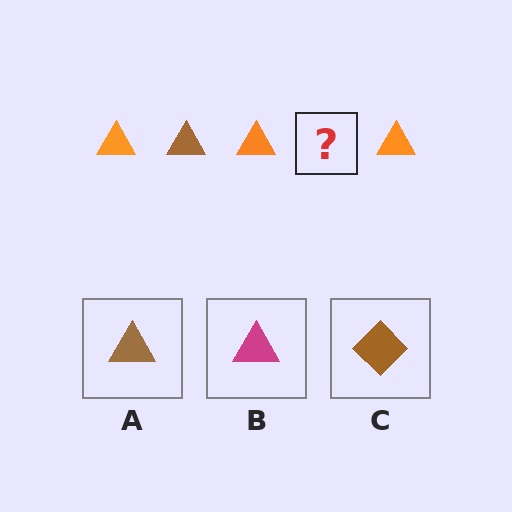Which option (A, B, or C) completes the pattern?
A.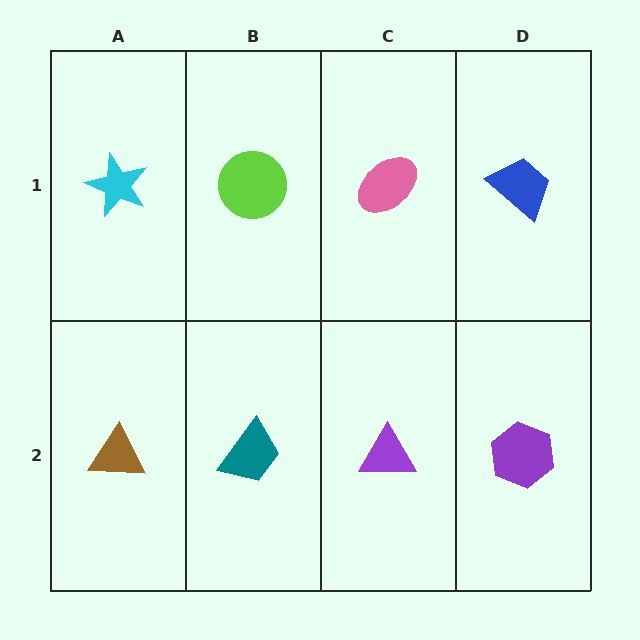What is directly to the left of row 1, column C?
A lime circle.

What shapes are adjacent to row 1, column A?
A brown triangle (row 2, column A), a lime circle (row 1, column B).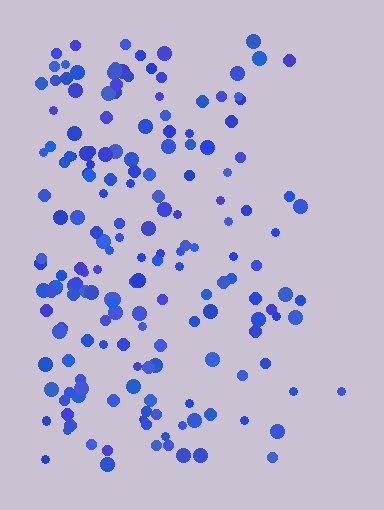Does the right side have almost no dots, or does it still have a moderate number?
Still a moderate number, just noticeably fewer than the left.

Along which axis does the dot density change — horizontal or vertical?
Horizontal.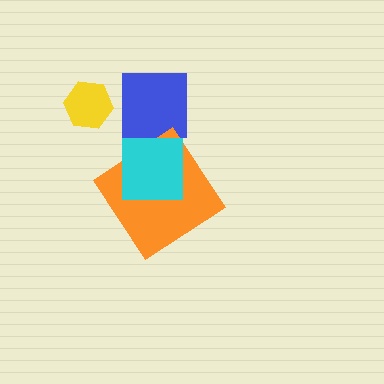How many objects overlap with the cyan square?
1 object overlaps with the cyan square.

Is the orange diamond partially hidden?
Yes, it is partially covered by another shape.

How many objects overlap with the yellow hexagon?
0 objects overlap with the yellow hexagon.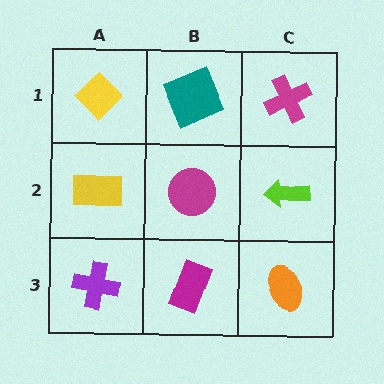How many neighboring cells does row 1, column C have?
2.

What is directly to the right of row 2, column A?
A magenta circle.